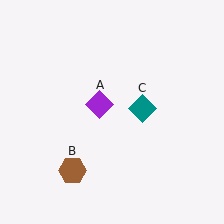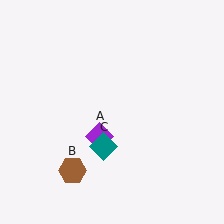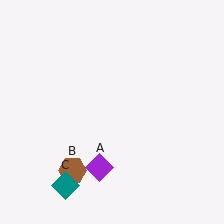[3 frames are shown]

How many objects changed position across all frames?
2 objects changed position: purple diamond (object A), teal diamond (object C).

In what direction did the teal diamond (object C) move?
The teal diamond (object C) moved down and to the left.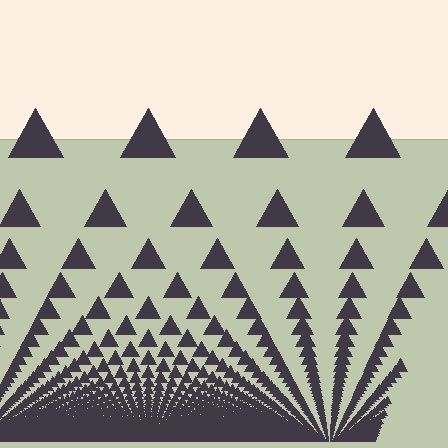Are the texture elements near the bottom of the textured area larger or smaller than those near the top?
Smaller. The gradient is inverted — elements near the bottom are smaller and denser.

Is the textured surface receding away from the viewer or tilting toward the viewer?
The surface appears to tilt toward the viewer. Texture elements get larger and sparser toward the top.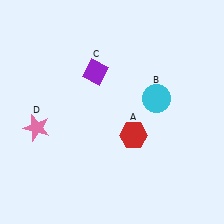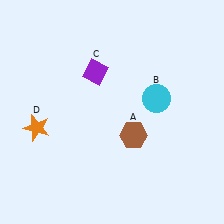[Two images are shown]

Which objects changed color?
A changed from red to brown. D changed from pink to orange.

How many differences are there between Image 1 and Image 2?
There are 2 differences between the two images.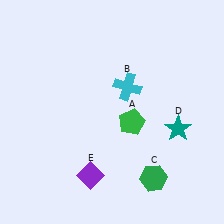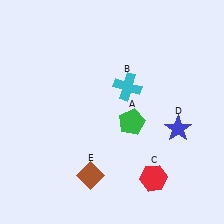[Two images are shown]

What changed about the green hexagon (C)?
In Image 1, C is green. In Image 2, it changed to red.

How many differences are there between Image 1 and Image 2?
There are 3 differences between the two images.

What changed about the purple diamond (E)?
In Image 1, E is purple. In Image 2, it changed to brown.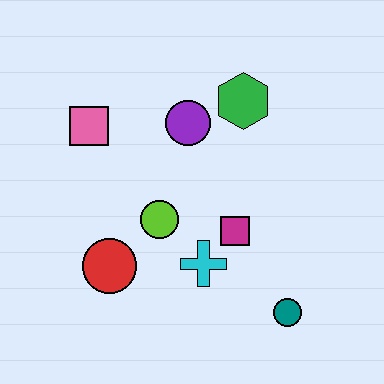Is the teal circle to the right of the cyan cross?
Yes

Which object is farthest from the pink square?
The teal circle is farthest from the pink square.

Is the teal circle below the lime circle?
Yes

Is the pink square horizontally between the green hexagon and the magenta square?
No